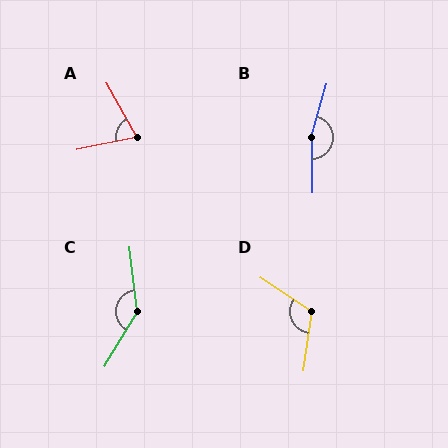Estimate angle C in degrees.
Approximately 142 degrees.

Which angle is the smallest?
A, at approximately 72 degrees.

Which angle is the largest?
B, at approximately 163 degrees.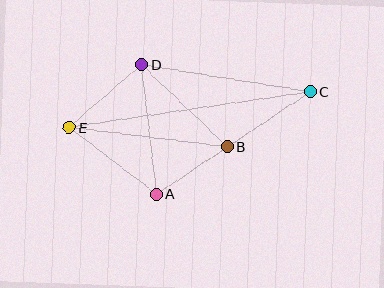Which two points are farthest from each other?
Points C and E are farthest from each other.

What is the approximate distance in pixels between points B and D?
The distance between B and D is approximately 119 pixels.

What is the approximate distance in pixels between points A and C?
The distance between A and C is approximately 185 pixels.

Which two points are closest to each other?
Points A and B are closest to each other.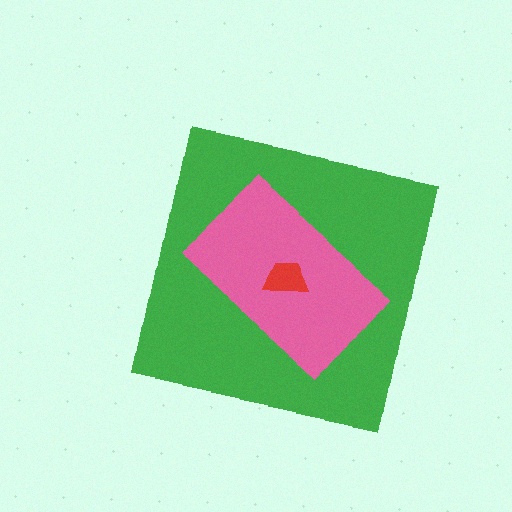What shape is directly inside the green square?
The pink rectangle.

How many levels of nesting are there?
3.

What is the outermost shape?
The green square.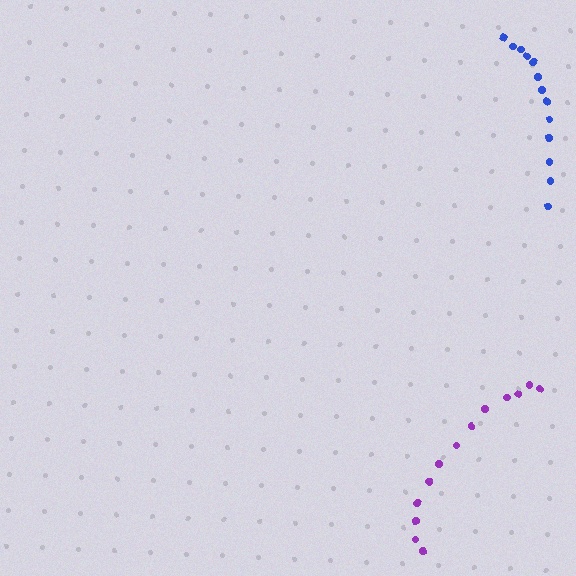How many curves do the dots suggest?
There are 2 distinct paths.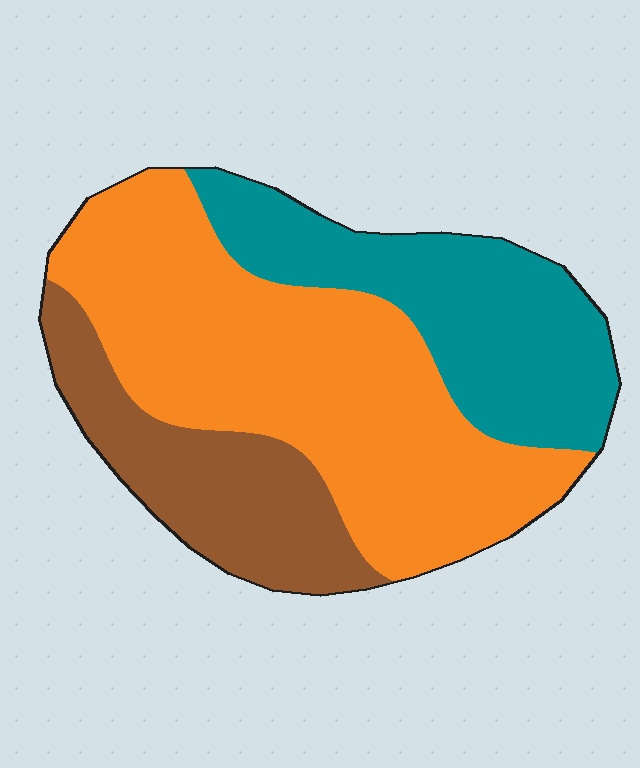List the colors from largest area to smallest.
From largest to smallest: orange, teal, brown.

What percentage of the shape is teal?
Teal takes up about one quarter (1/4) of the shape.